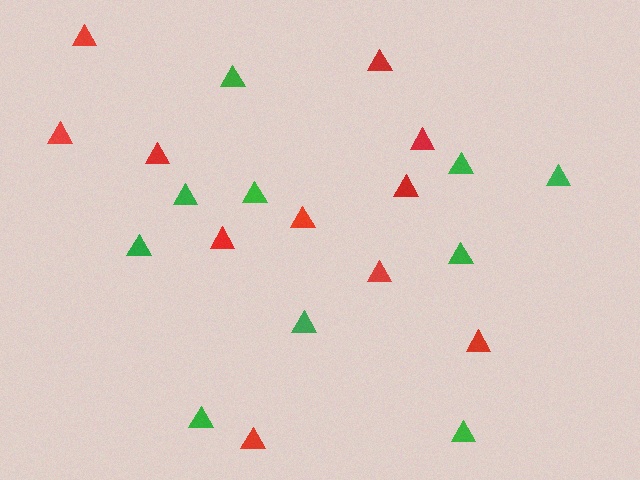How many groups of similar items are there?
There are 2 groups: one group of green triangles (10) and one group of red triangles (11).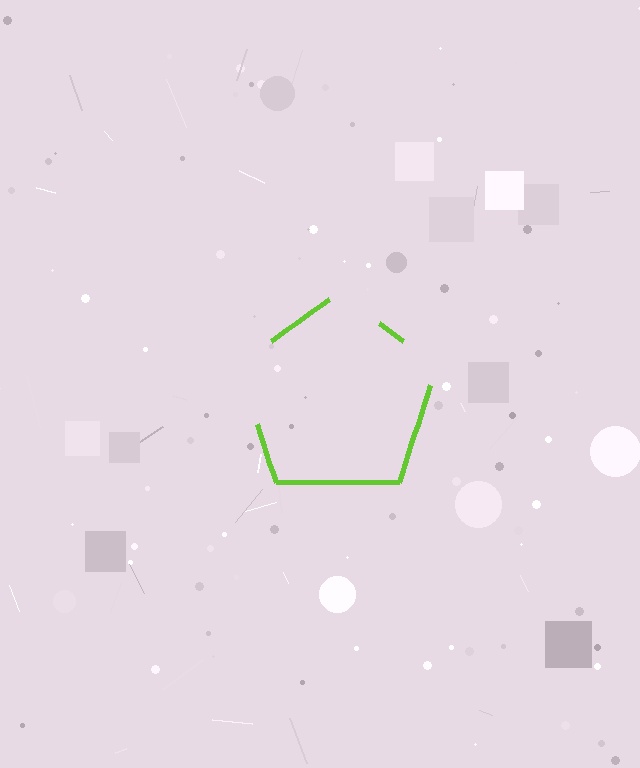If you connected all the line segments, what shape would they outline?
They would outline a pentagon.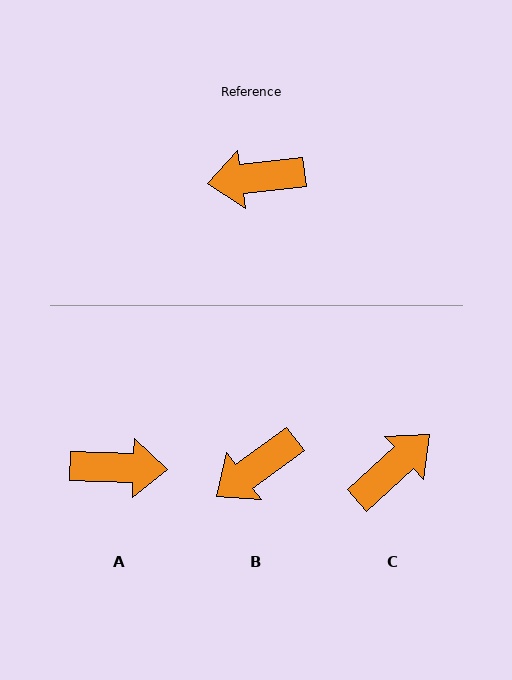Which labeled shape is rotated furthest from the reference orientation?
A, about 171 degrees away.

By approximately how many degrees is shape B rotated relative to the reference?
Approximately 29 degrees counter-clockwise.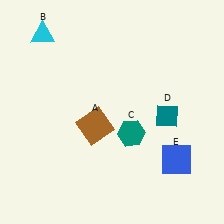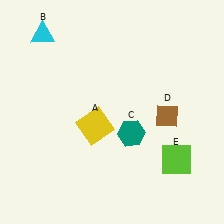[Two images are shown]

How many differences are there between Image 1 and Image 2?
There are 3 differences between the two images.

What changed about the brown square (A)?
In Image 1, A is brown. In Image 2, it changed to yellow.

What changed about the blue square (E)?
In Image 1, E is blue. In Image 2, it changed to lime.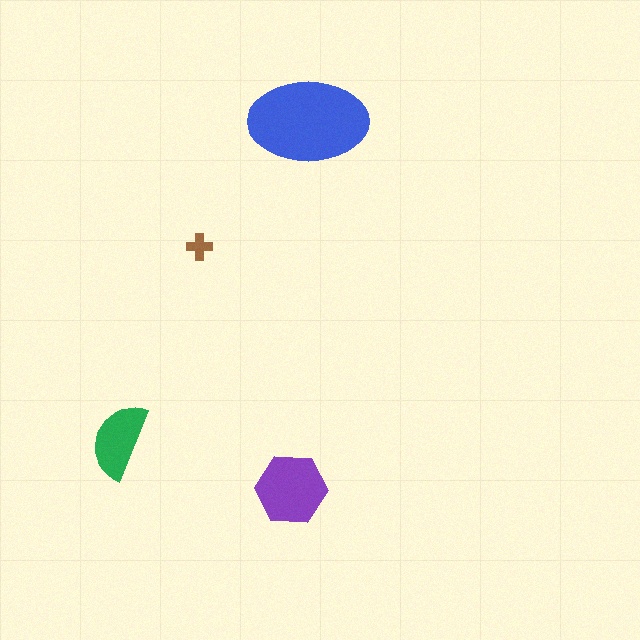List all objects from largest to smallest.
The blue ellipse, the purple hexagon, the green semicircle, the brown cross.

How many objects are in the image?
There are 4 objects in the image.